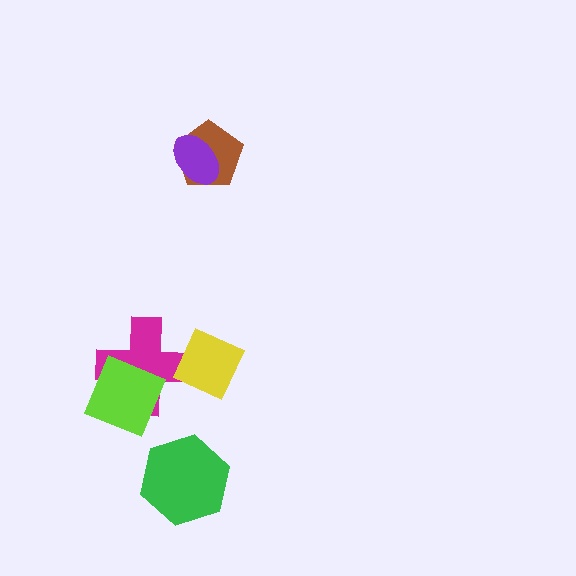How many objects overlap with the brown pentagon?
1 object overlaps with the brown pentagon.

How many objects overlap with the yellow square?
1 object overlaps with the yellow square.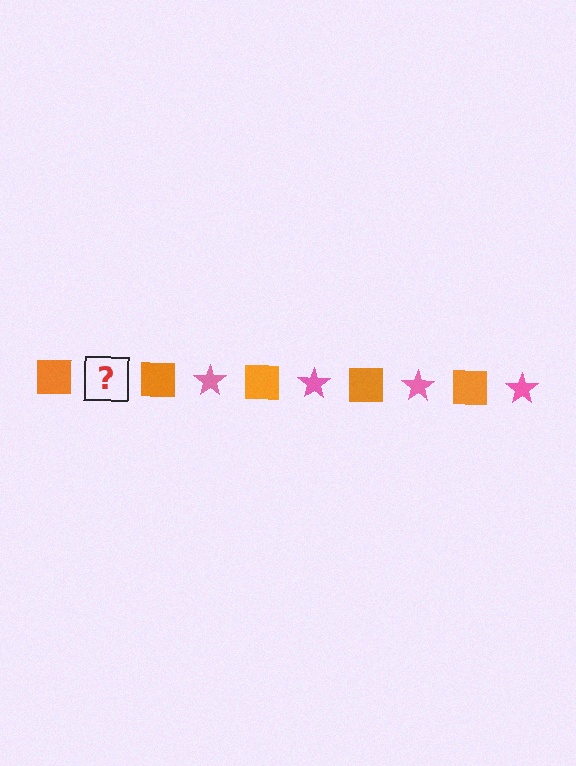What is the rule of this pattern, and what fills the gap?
The rule is that the pattern alternates between orange square and pink star. The gap should be filled with a pink star.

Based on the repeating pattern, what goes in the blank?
The blank should be a pink star.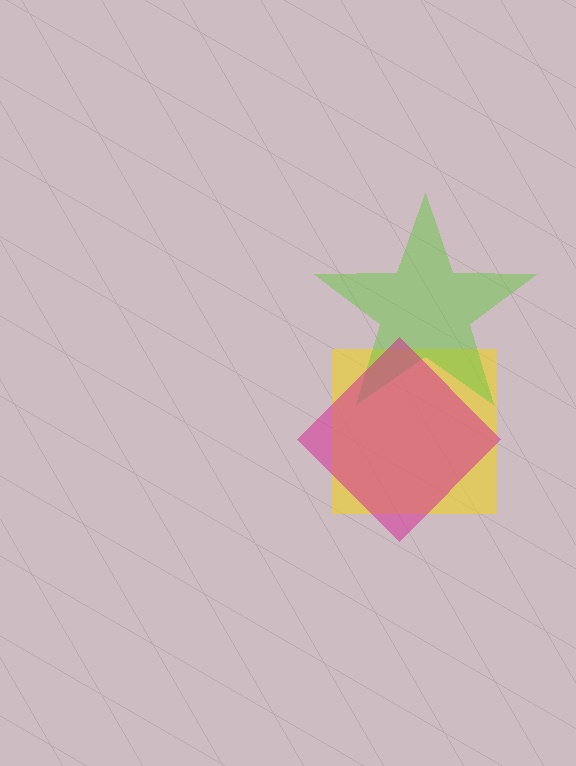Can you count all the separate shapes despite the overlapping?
Yes, there are 3 separate shapes.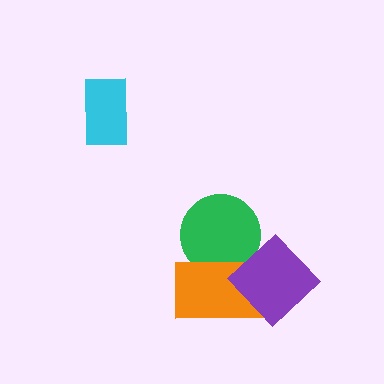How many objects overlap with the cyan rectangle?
0 objects overlap with the cyan rectangle.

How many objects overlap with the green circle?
2 objects overlap with the green circle.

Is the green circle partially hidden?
Yes, it is partially covered by another shape.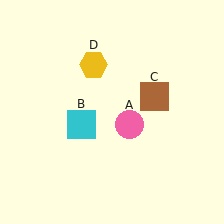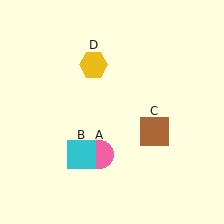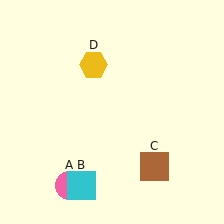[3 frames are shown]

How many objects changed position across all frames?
3 objects changed position: pink circle (object A), cyan square (object B), brown square (object C).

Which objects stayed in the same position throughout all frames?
Yellow hexagon (object D) remained stationary.